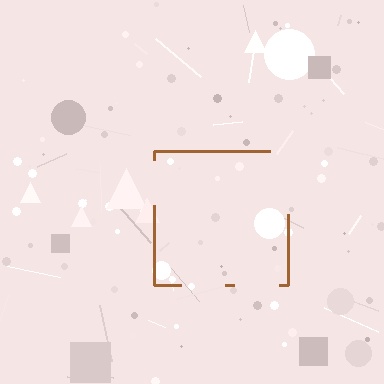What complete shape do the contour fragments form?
The contour fragments form a square.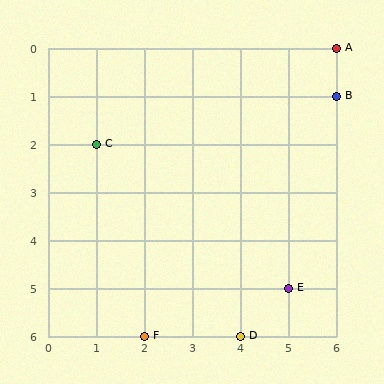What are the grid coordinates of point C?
Point C is at grid coordinates (1, 2).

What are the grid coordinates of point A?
Point A is at grid coordinates (6, 0).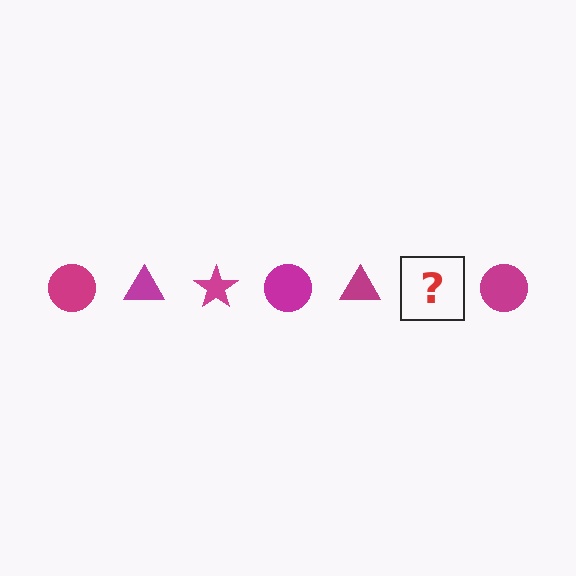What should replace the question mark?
The question mark should be replaced with a magenta star.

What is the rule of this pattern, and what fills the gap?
The rule is that the pattern cycles through circle, triangle, star shapes in magenta. The gap should be filled with a magenta star.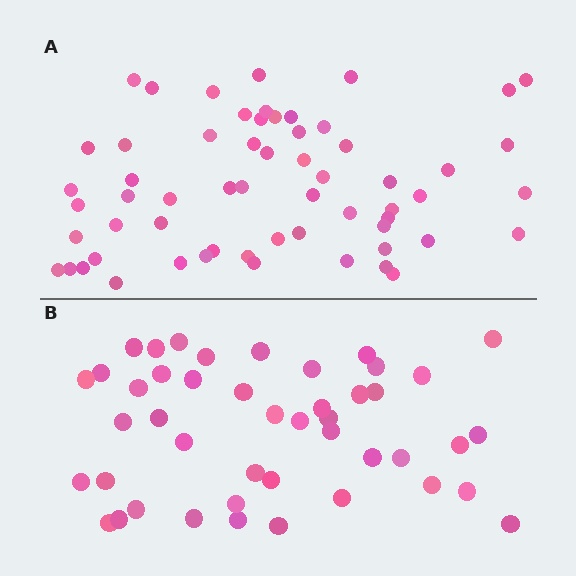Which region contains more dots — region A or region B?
Region A (the top region) has more dots.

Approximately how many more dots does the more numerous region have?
Region A has approximately 15 more dots than region B.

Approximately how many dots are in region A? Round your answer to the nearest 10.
About 60 dots.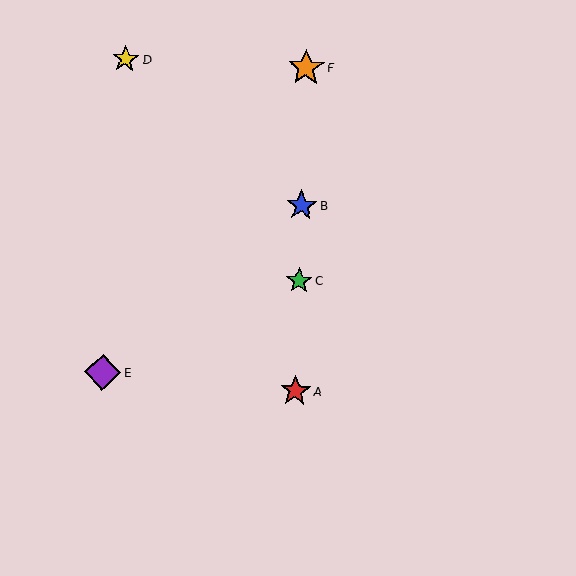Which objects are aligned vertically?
Objects A, B, C, F are aligned vertically.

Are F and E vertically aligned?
No, F is at x≈306 and E is at x≈103.